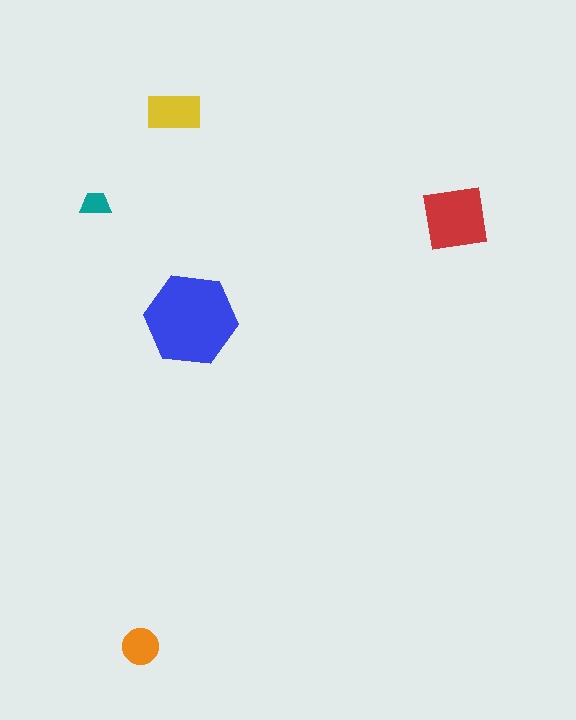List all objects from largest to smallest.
The blue hexagon, the red square, the yellow rectangle, the orange circle, the teal trapezoid.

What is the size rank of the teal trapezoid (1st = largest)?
5th.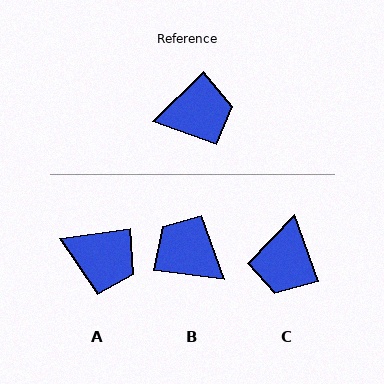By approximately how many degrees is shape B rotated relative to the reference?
Approximately 129 degrees counter-clockwise.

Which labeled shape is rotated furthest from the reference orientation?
B, about 129 degrees away.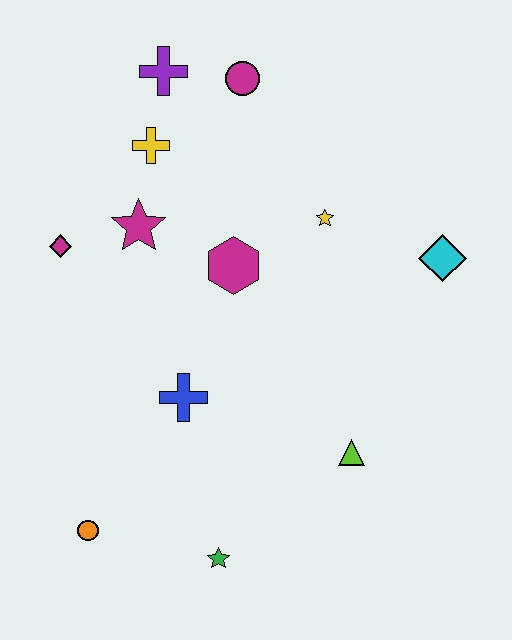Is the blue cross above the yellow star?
No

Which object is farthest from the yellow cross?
The green star is farthest from the yellow cross.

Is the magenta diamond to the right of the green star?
No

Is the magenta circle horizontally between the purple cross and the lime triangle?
Yes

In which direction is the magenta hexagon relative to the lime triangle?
The magenta hexagon is above the lime triangle.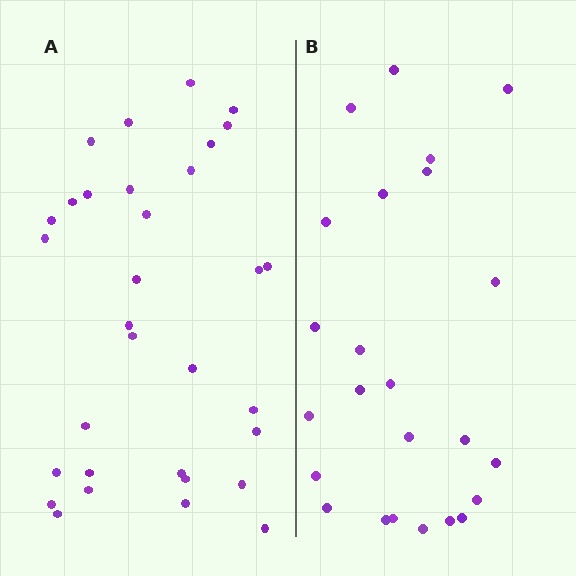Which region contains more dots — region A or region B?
Region A (the left region) has more dots.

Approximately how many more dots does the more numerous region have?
Region A has roughly 8 or so more dots than region B.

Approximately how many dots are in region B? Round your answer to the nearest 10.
About 20 dots. (The exact count is 24, which rounds to 20.)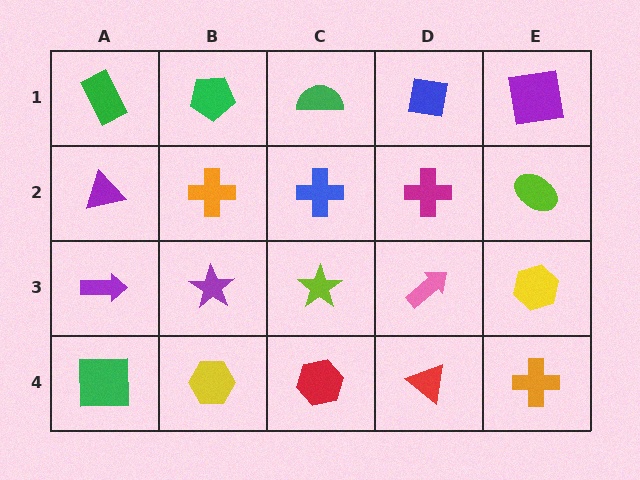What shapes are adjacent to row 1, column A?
A purple triangle (row 2, column A), a green pentagon (row 1, column B).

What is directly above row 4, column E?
A yellow hexagon.